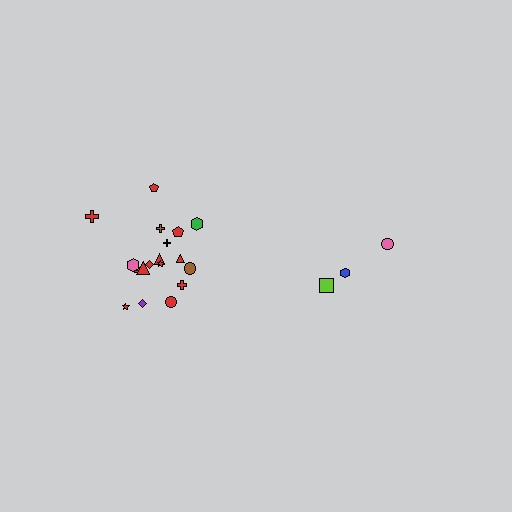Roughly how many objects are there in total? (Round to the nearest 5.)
Roughly 20 objects in total.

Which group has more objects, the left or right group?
The left group.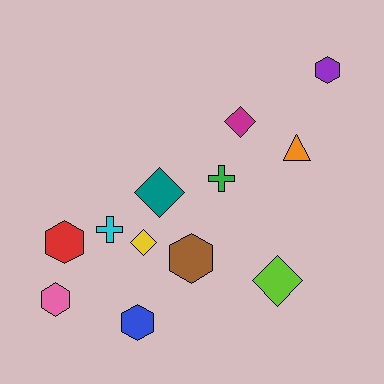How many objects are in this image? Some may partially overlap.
There are 12 objects.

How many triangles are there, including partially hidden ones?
There is 1 triangle.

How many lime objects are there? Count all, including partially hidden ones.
There is 1 lime object.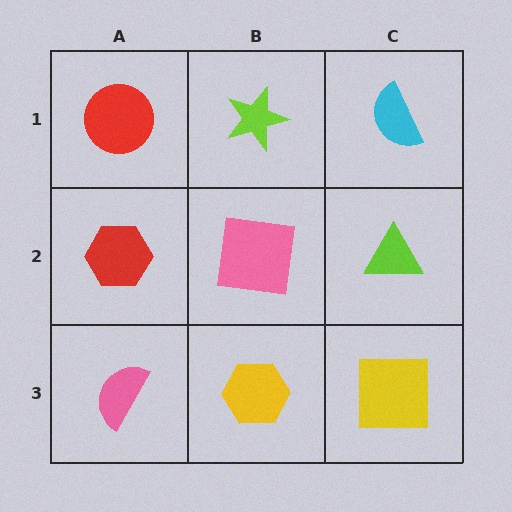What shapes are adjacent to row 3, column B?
A pink square (row 2, column B), a pink semicircle (row 3, column A), a yellow square (row 3, column C).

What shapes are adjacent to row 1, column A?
A red hexagon (row 2, column A), a lime star (row 1, column B).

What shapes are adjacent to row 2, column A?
A red circle (row 1, column A), a pink semicircle (row 3, column A), a pink square (row 2, column B).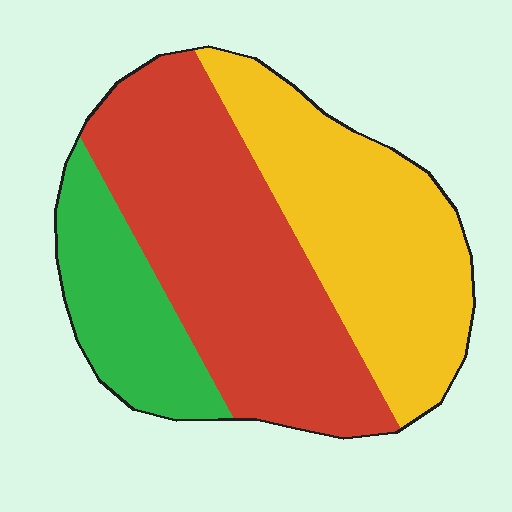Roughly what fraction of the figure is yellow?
Yellow takes up about three eighths (3/8) of the figure.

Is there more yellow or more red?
Red.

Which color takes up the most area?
Red, at roughly 45%.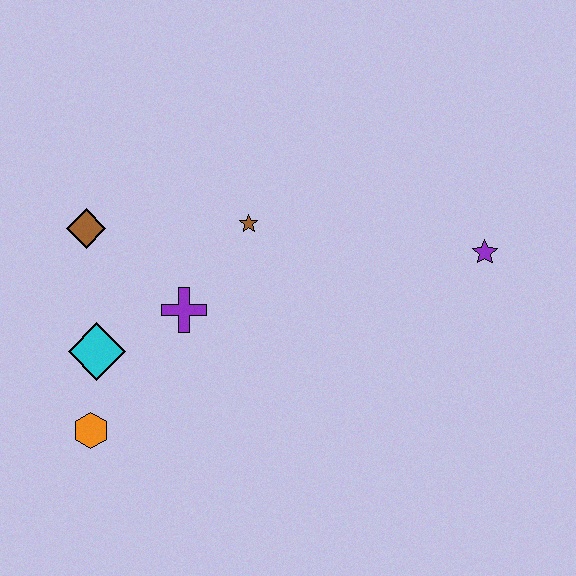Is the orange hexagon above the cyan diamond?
No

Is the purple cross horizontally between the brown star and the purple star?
No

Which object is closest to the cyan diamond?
The orange hexagon is closest to the cyan diamond.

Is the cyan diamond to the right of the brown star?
No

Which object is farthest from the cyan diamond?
The purple star is farthest from the cyan diamond.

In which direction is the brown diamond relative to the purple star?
The brown diamond is to the left of the purple star.